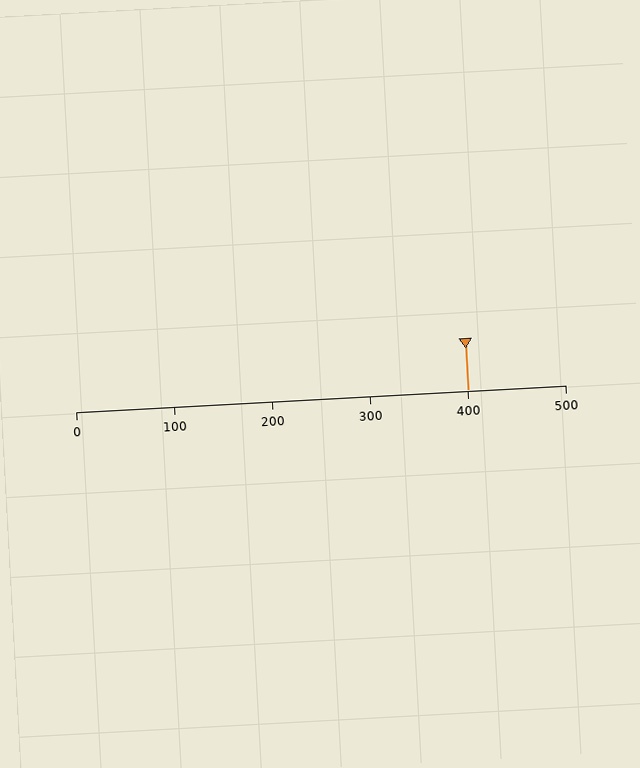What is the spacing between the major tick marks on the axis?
The major ticks are spaced 100 apart.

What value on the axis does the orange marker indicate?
The marker indicates approximately 400.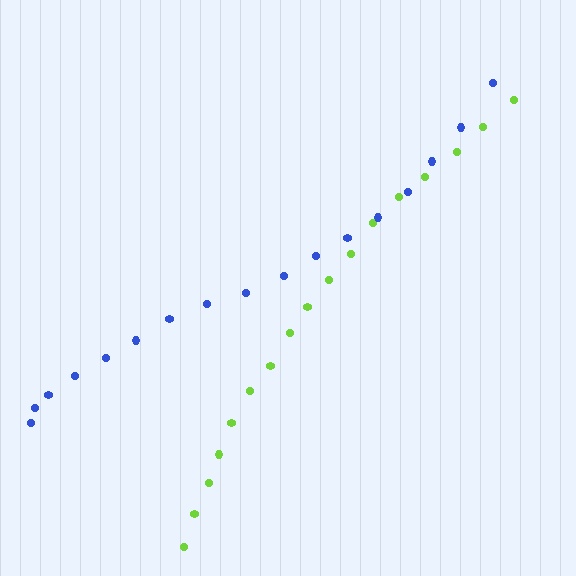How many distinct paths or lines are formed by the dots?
There are 2 distinct paths.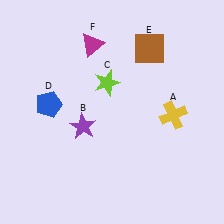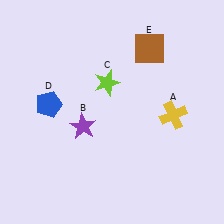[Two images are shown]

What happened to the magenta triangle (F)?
The magenta triangle (F) was removed in Image 2. It was in the top-left area of Image 1.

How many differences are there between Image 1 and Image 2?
There is 1 difference between the two images.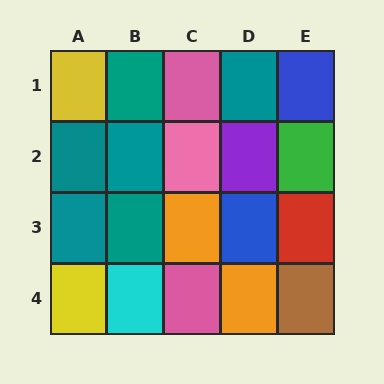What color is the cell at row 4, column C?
Pink.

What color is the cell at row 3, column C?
Orange.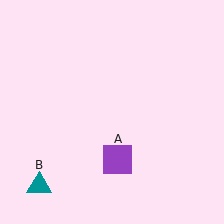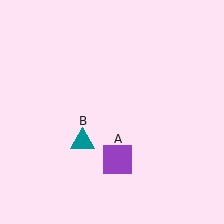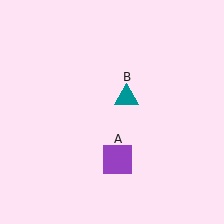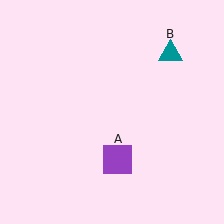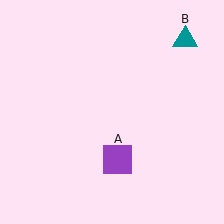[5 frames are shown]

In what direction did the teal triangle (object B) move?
The teal triangle (object B) moved up and to the right.